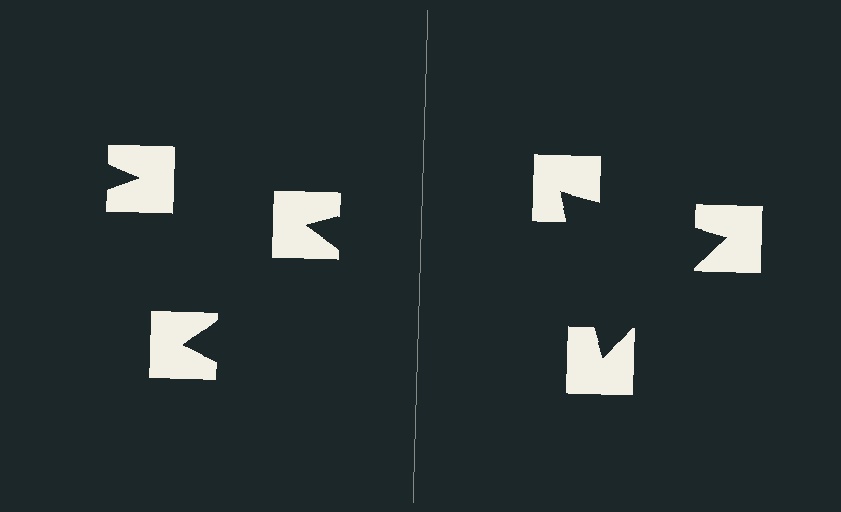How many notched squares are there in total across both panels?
6 — 3 on each side.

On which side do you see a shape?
An illusory triangle appears on the right side. On the left side the wedge cuts are rotated, so no coherent shape forms.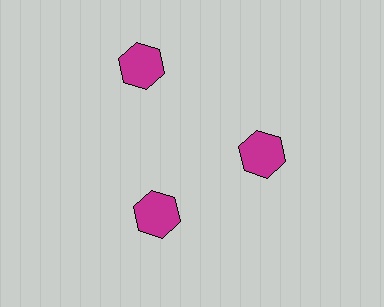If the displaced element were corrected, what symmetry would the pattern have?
It would have 3-fold rotational symmetry — the pattern would map onto itself every 120 degrees.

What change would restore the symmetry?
The symmetry would be restored by moving it inward, back onto the ring so that all 3 hexagons sit at equal angles and equal distance from the center.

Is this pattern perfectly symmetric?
No. The 3 magenta hexagons are arranged in a ring, but one element near the 11 o'clock position is pushed outward from the center, breaking the 3-fold rotational symmetry.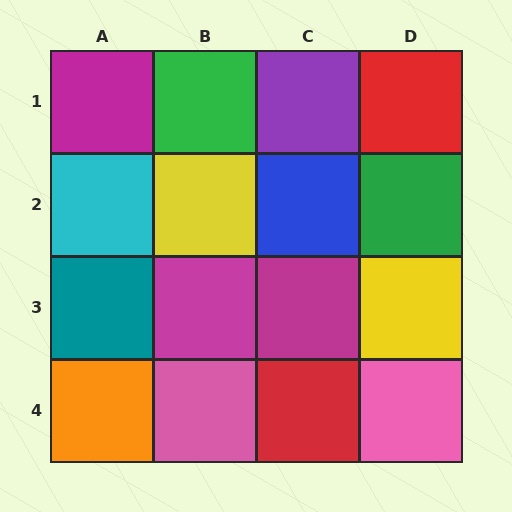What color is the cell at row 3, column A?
Teal.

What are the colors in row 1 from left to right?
Magenta, green, purple, red.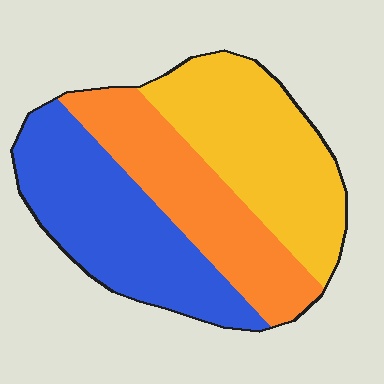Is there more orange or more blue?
Blue.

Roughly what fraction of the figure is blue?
Blue covers roughly 35% of the figure.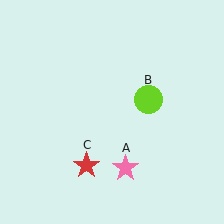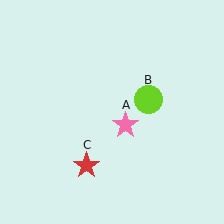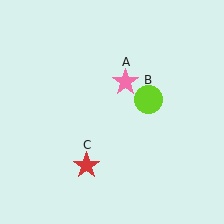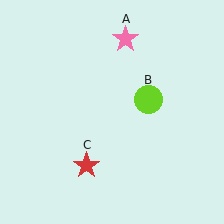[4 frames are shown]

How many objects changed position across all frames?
1 object changed position: pink star (object A).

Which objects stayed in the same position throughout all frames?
Lime circle (object B) and red star (object C) remained stationary.